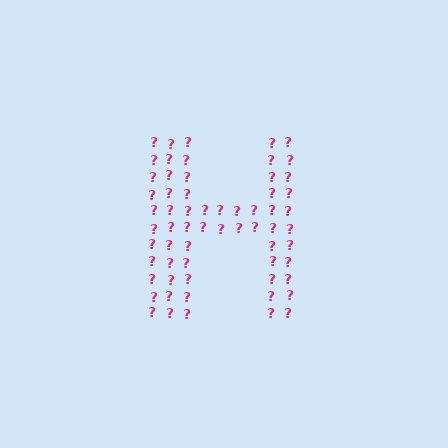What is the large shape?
The large shape is the letter H.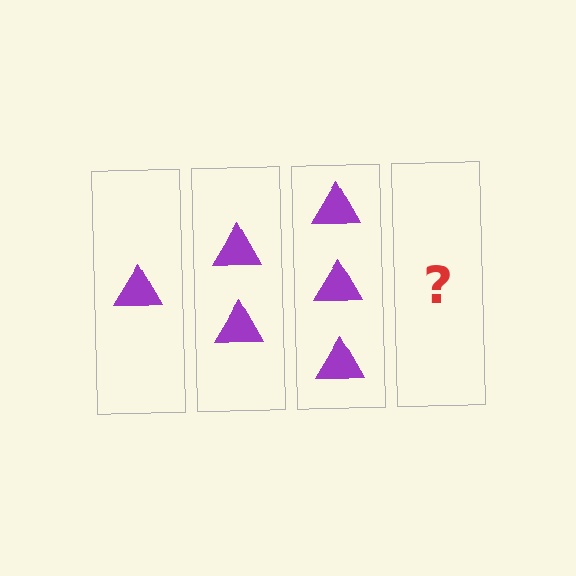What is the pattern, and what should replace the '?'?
The pattern is that each step adds one more triangle. The '?' should be 4 triangles.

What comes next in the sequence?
The next element should be 4 triangles.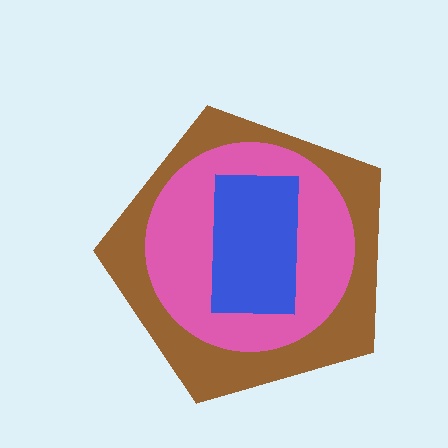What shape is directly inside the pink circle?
The blue rectangle.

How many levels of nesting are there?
3.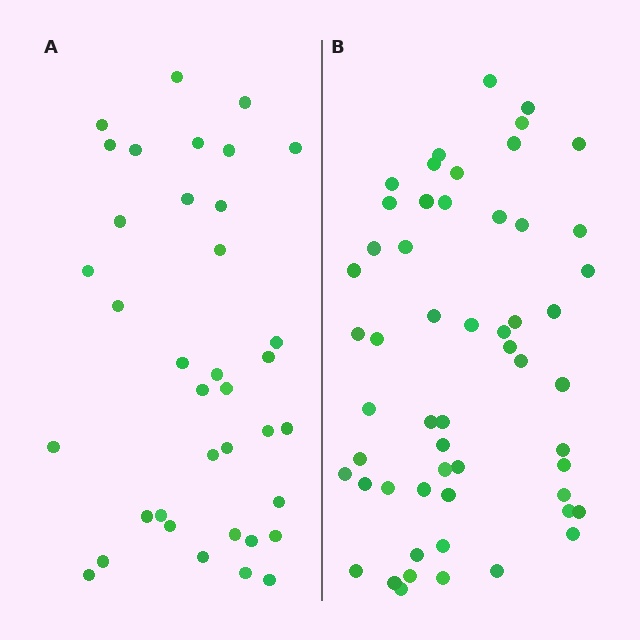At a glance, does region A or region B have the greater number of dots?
Region B (the right region) has more dots.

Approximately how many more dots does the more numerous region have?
Region B has approximately 20 more dots than region A.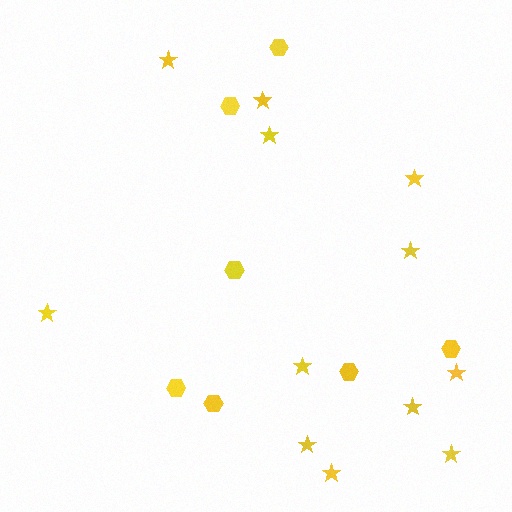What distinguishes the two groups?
There are 2 groups: one group of hexagons (7) and one group of stars (12).